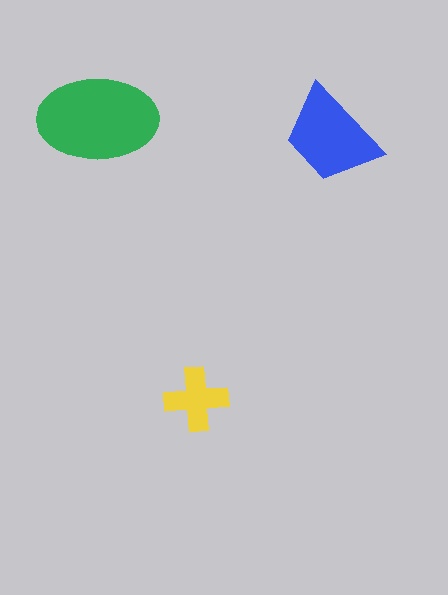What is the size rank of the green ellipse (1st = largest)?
1st.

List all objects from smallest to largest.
The yellow cross, the blue trapezoid, the green ellipse.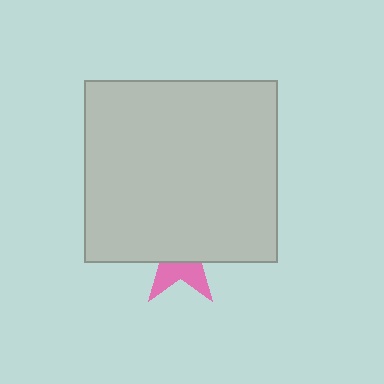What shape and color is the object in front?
The object in front is a light gray rectangle.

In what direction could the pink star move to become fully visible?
The pink star could move down. That would shift it out from behind the light gray rectangle entirely.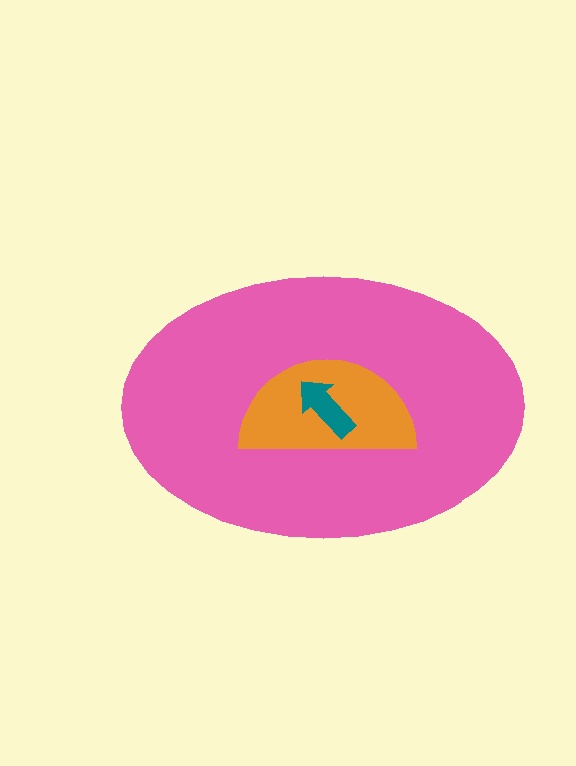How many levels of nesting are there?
3.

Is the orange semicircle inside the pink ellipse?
Yes.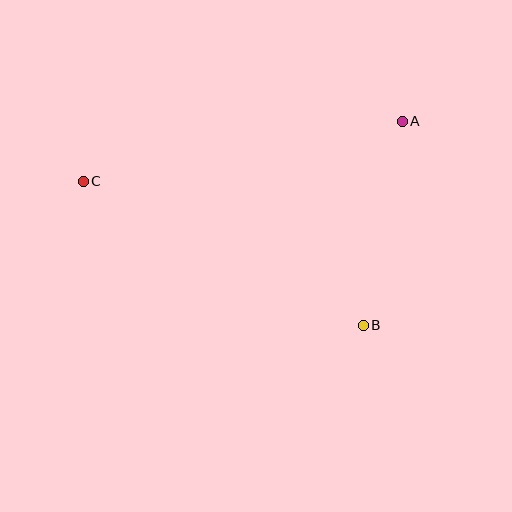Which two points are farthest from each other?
Points A and C are farthest from each other.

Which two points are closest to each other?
Points A and B are closest to each other.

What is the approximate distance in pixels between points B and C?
The distance between B and C is approximately 315 pixels.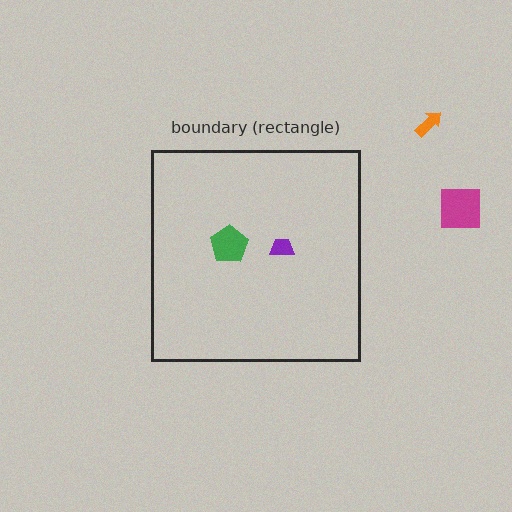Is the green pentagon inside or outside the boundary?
Inside.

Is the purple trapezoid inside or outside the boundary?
Inside.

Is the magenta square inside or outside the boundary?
Outside.